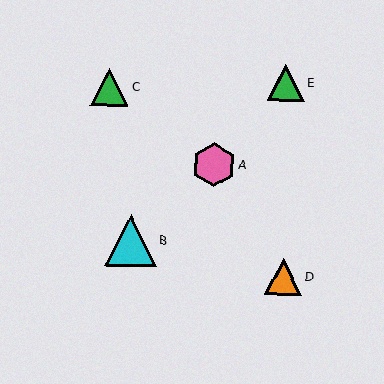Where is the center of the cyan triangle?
The center of the cyan triangle is at (131, 240).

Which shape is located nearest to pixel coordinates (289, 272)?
The orange triangle (labeled D) at (283, 276) is nearest to that location.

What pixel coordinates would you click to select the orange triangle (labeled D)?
Click at (283, 276) to select the orange triangle D.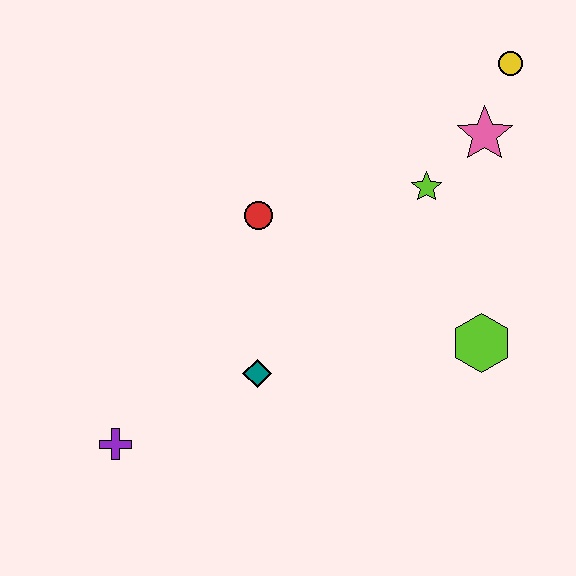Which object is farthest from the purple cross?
The yellow circle is farthest from the purple cross.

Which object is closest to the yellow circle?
The pink star is closest to the yellow circle.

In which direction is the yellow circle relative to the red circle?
The yellow circle is to the right of the red circle.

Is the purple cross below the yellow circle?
Yes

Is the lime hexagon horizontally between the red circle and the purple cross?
No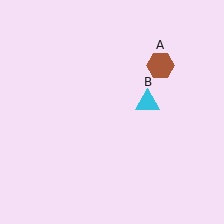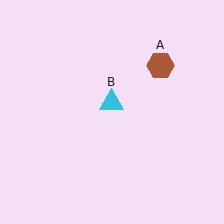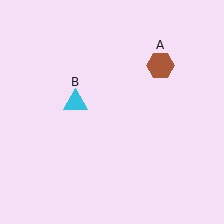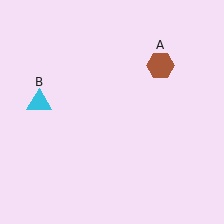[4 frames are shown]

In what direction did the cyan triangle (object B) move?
The cyan triangle (object B) moved left.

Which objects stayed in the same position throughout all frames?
Brown hexagon (object A) remained stationary.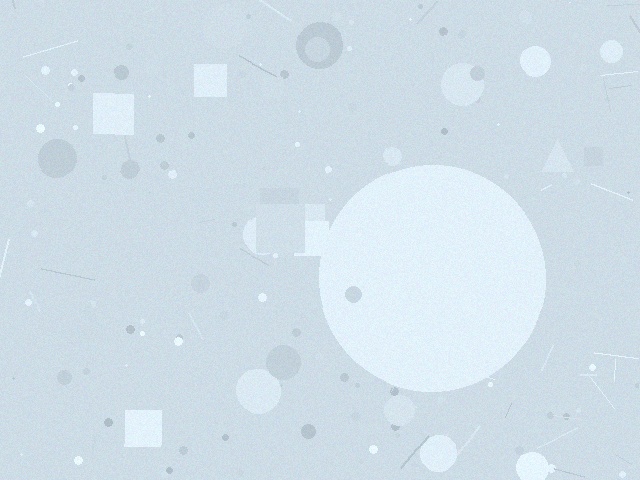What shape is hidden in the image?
A circle is hidden in the image.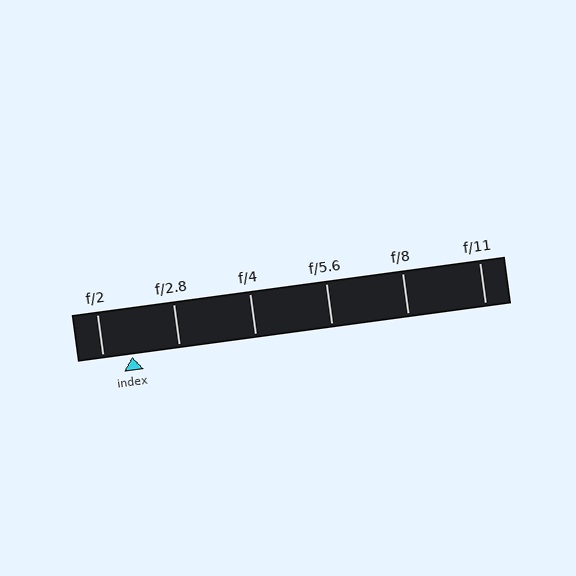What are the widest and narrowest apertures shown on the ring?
The widest aperture shown is f/2 and the narrowest is f/11.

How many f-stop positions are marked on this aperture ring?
There are 6 f-stop positions marked.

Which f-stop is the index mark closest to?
The index mark is closest to f/2.